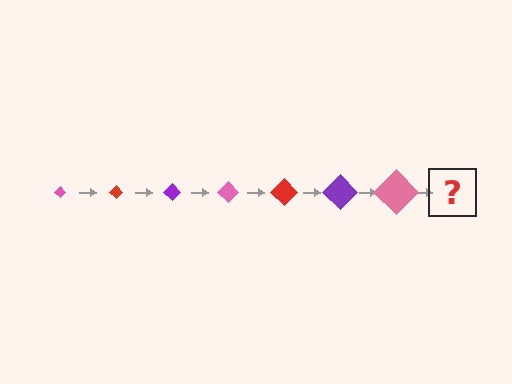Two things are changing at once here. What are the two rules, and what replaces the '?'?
The two rules are that the diamond grows larger each step and the color cycles through pink, red, and purple. The '?' should be a red diamond, larger than the previous one.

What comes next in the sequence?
The next element should be a red diamond, larger than the previous one.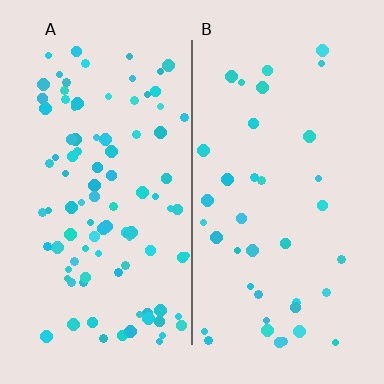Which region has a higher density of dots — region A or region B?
A (the left).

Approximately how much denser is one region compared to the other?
Approximately 2.5× — region A over region B.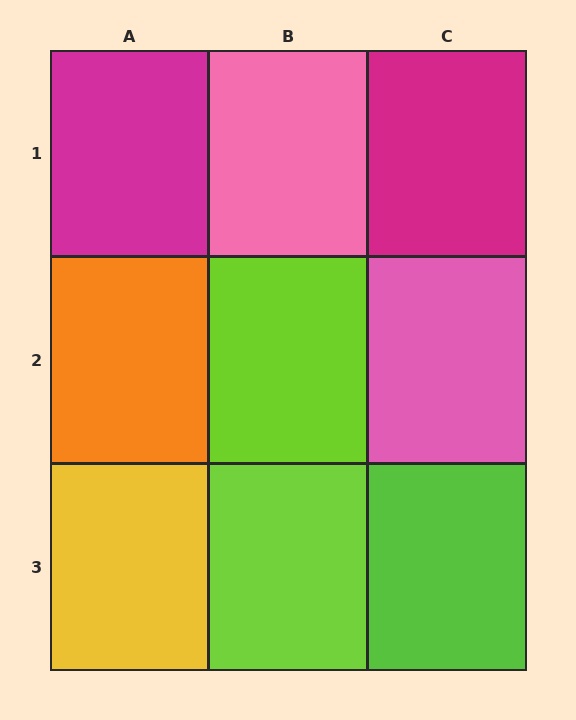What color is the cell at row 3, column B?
Lime.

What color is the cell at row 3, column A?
Yellow.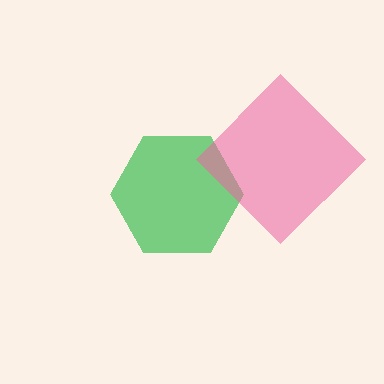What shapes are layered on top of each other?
The layered shapes are: a green hexagon, a pink diamond.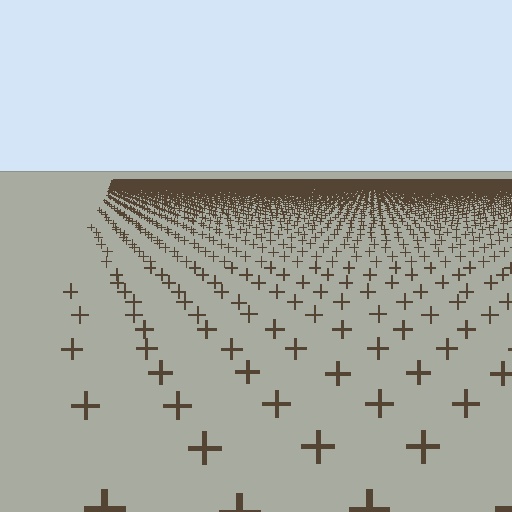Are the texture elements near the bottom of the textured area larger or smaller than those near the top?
Larger. Near the bottom, elements are closer to the viewer and appear at a bigger on-screen size.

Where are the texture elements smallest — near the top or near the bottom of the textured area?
Near the top.